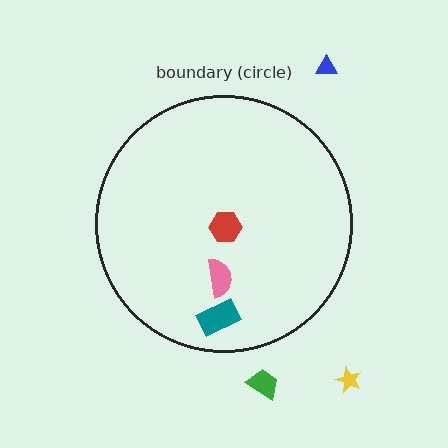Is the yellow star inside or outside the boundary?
Outside.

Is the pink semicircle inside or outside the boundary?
Inside.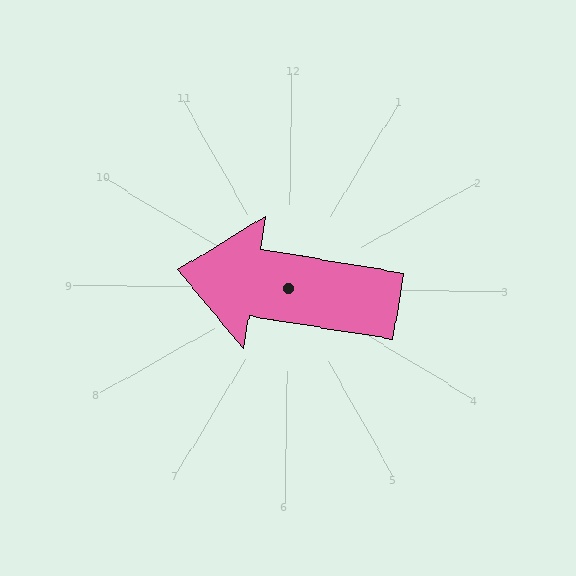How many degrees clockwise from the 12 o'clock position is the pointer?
Approximately 279 degrees.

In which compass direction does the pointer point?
West.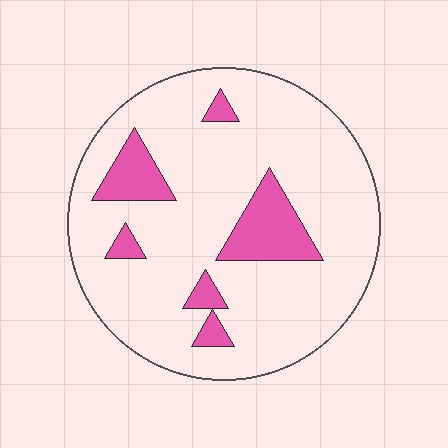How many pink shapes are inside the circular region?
6.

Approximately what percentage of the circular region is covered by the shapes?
Approximately 15%.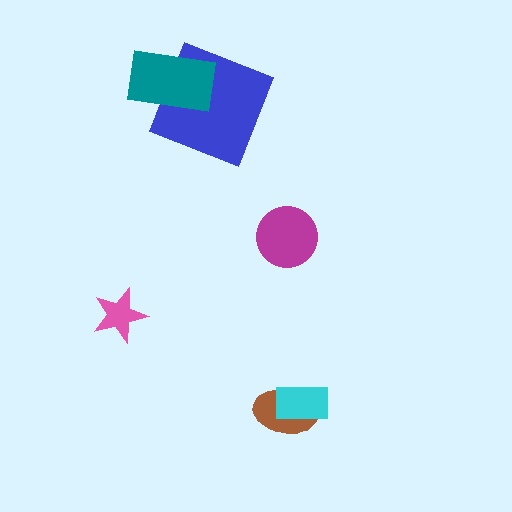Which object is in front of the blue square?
The teal rectangle is in front of the blue square.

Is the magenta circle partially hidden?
No, no other shape covers it.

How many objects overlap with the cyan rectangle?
1 object overlaps with the cyan rectangle.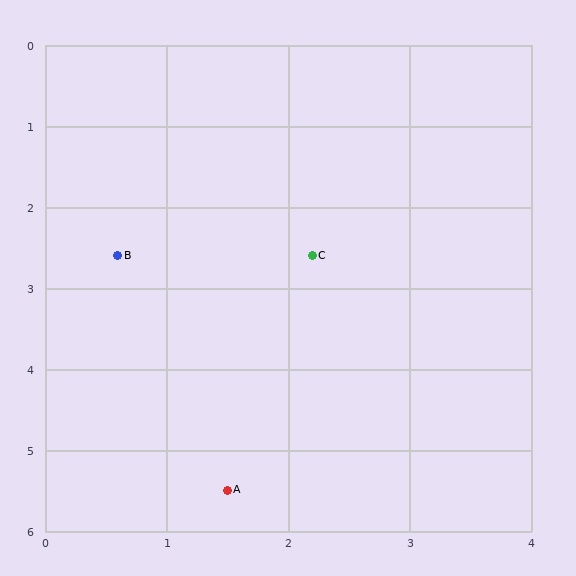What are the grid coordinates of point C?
Point C is at approximately (2.2, 2.6).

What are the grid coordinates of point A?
Point A is at approximately (1.5, 5.5).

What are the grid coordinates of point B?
Point B is at approximately (0.6, 2.6).